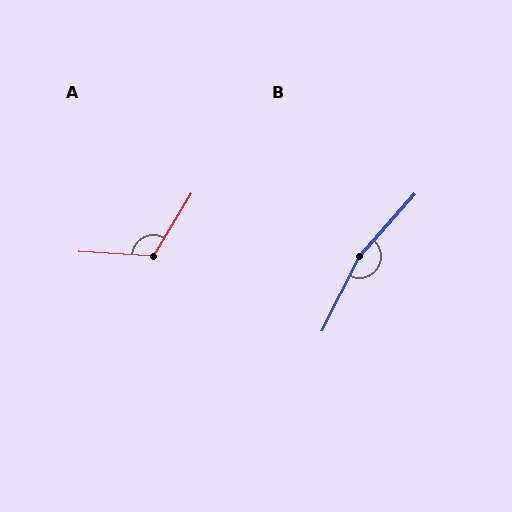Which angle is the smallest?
A, at approximately 118 degrees.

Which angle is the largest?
B, at approximately 165 degrees.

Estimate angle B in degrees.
Approximately 165 degrees.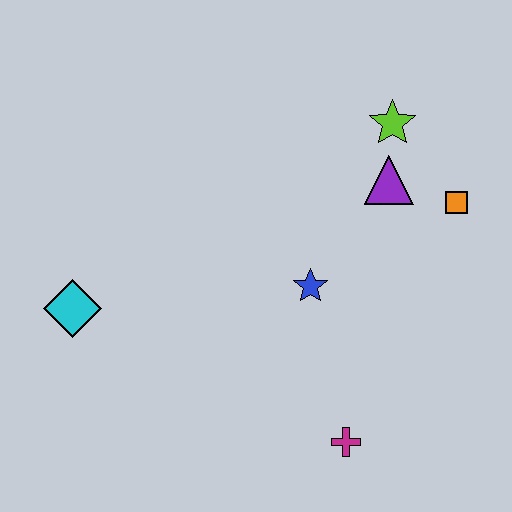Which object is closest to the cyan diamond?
The blue star is closest to the cyan diamond.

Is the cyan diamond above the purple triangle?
No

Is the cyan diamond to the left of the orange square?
Yes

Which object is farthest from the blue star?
The cyan diamond is farthest from the blue star.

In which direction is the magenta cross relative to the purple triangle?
The magenta cross is below the purple triangle.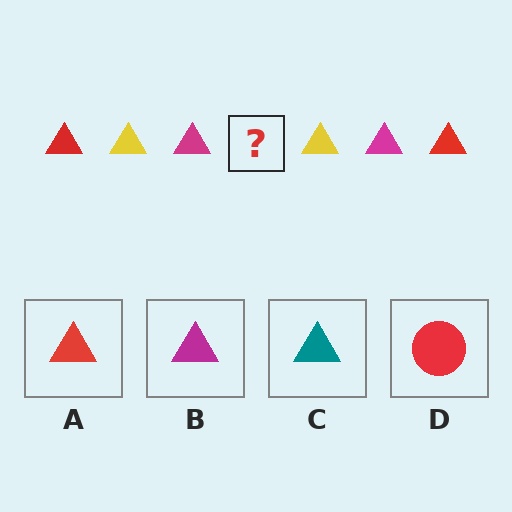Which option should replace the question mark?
Option A.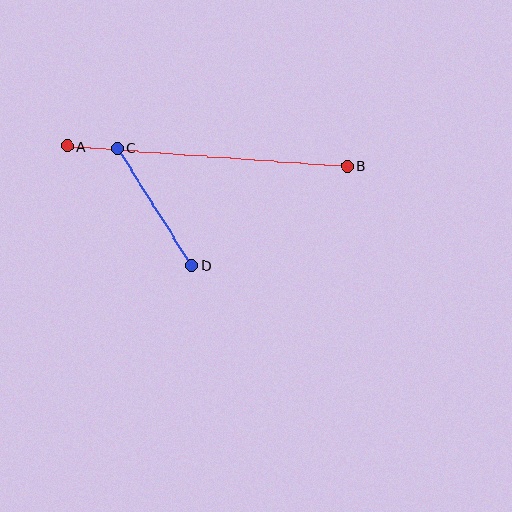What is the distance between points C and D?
The distance is approximately 139 pixels.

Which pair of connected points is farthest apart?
Points A and B are farthest apart.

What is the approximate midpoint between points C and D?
The midpoint is at approximately (154, 207) pixels.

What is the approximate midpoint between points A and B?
The midpoint is at approximately (207, 156) pixels.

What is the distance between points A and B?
The distance is approximately 280 pixels.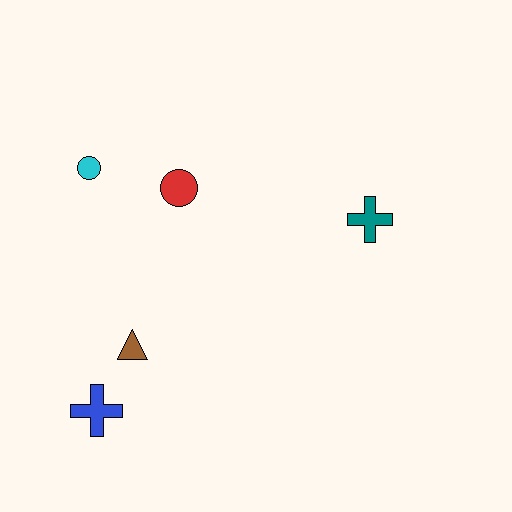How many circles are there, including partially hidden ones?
There are 2 circles.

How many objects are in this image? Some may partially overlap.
There are 5 objects.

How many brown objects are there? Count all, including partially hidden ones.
There is 1 brown object.